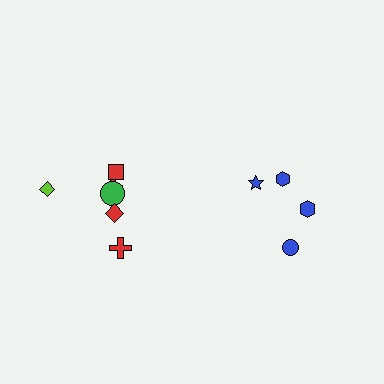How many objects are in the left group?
There are 6 objects.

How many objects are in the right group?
There are 4 objects.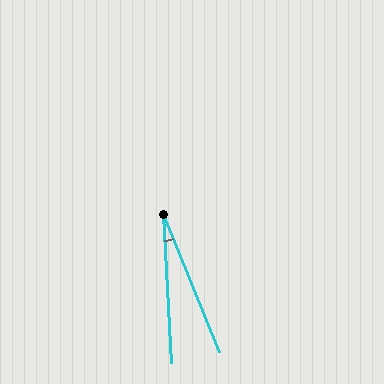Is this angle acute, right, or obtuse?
It is acute.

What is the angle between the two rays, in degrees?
Approximately 19 degrees.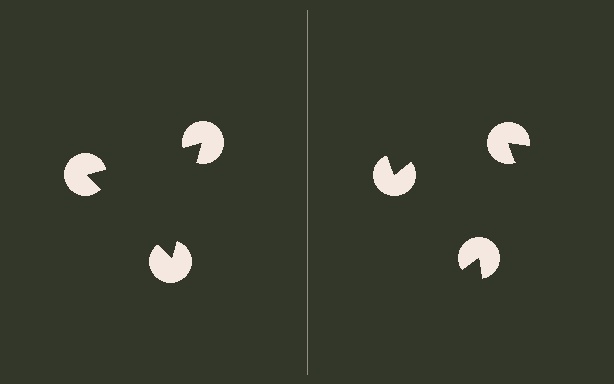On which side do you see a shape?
An illusory triangle appears on the left side. On the right side the wedge cuts are rotated, so no coherent shape forms.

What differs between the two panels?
The pac-man discs are positioned identically on both sides; only the wedge orientations differ. On the left they align to a triangle; on the right they are misaligned.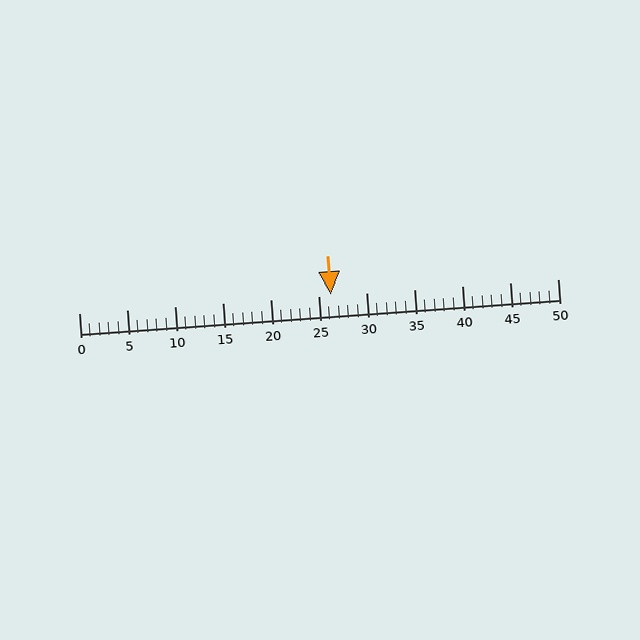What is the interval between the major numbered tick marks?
The major tick marks are spaced 5 units apart.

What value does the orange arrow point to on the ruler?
The orange arrow points to approximately 26.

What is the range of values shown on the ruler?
The ruler shows values from 0 to 50.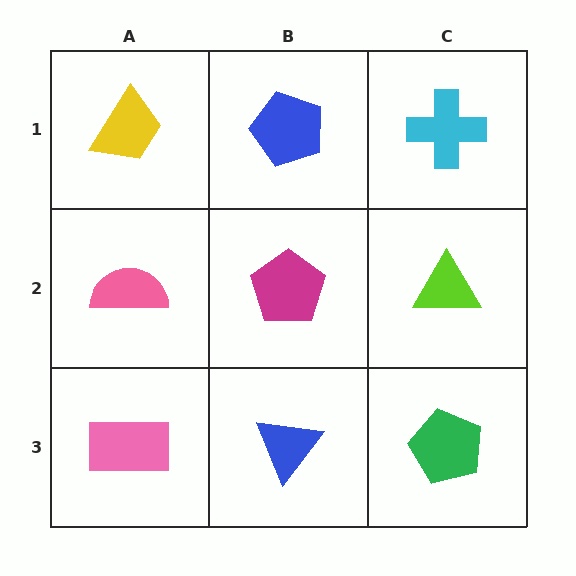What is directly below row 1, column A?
A pink semicircle.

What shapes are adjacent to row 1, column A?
A pink semicircle (row 2, column A), a blue pentagon (row 1, column B).